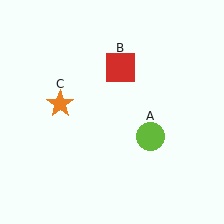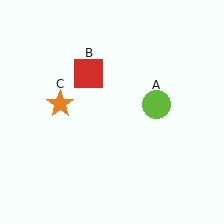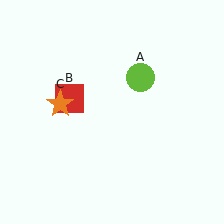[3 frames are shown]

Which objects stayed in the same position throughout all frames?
Orange star (object C) remained stationary.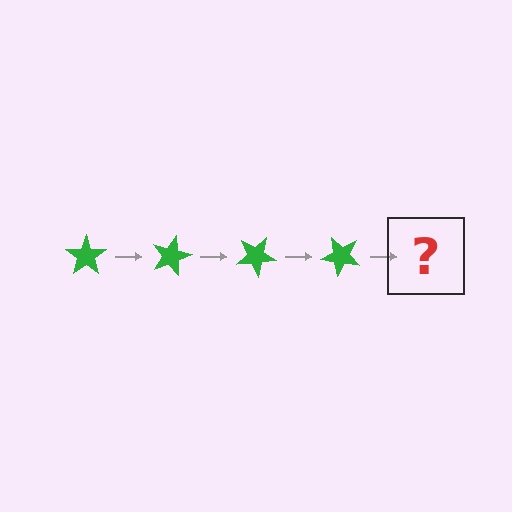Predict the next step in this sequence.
The next step is a green star rotated 60 degrees.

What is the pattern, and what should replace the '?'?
The pattern is that the star rotates 15 degrees each step. The '?' should be a green star rotated 60 degrees.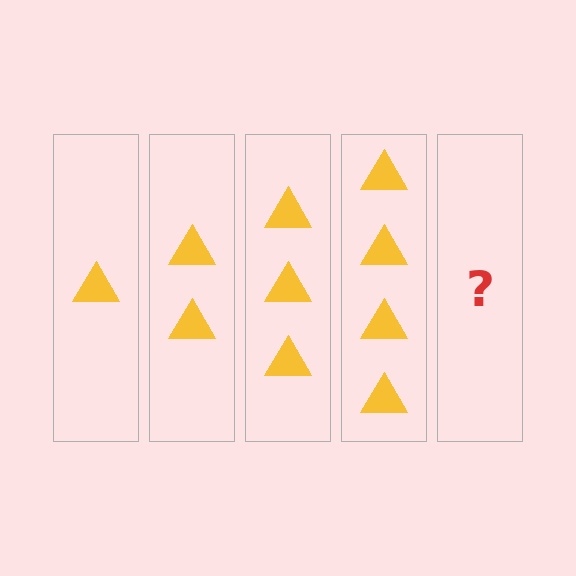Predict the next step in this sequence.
The next step is 5 triangles.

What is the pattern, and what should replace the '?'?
The pattern is that each step adds one more triangle. The '?' should be 5 triangles.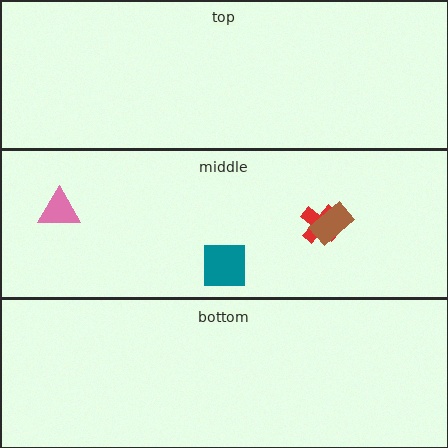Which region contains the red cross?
The middle region.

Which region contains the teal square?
The middle region.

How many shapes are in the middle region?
4.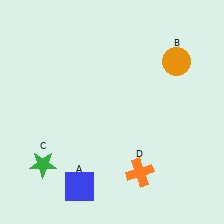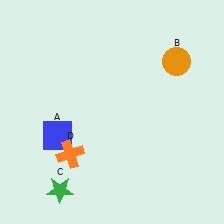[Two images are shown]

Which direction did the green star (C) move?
The green star (C) moved down.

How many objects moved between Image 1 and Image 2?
3 objects moved between the two images.